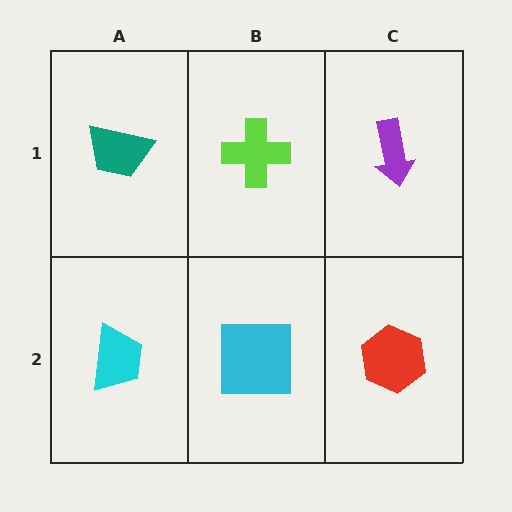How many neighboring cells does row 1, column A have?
2.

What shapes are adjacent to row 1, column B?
A cyan square (row 2, column B), a teal trapezoid (row 1, column A), a purple arrow (row 1, column C).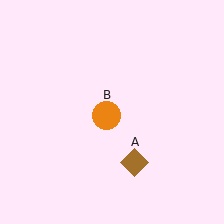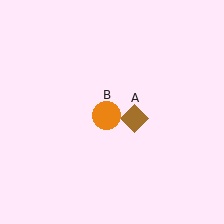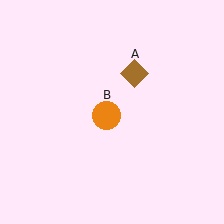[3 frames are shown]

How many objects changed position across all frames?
1 object changed position: brown diamond (object A).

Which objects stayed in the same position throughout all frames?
Orange circle (object B) remained stationary.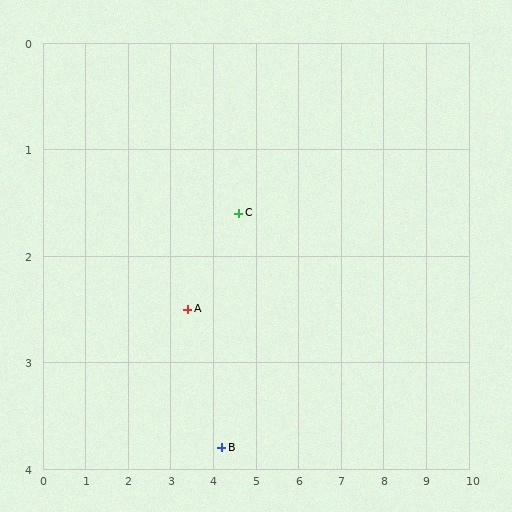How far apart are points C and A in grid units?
Points C and A are about 1.5 grid units apart.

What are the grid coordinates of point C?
Point C is at approximately (4.6, 1.6).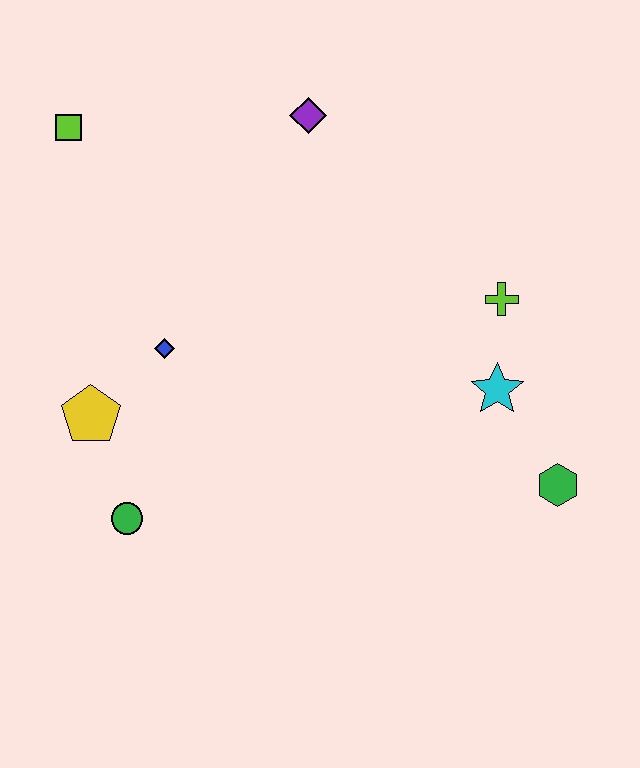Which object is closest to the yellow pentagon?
The blue diamond is closest to the yellow pentagon.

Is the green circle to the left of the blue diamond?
Yes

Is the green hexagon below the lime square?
Yes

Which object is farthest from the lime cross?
The lime square is farthest from the lime cross.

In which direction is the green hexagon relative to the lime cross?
The green hexagon is below the lime cross.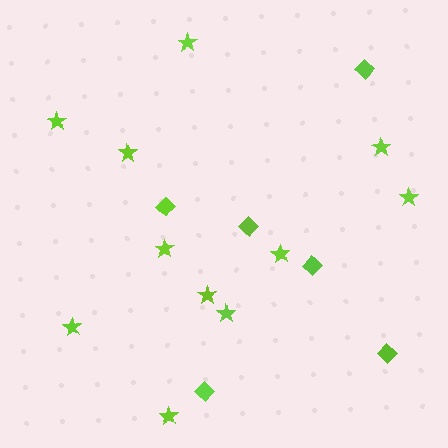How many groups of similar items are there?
There are 2 groups: one group of stars (11) and one group of diamonds (6).